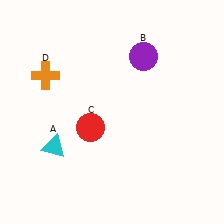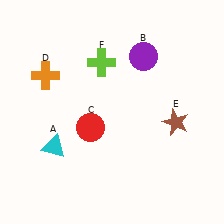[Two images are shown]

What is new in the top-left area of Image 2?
A lime cross (F) was added in the top-left area of Image 2.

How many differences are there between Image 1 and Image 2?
There are 2 differences between the two images.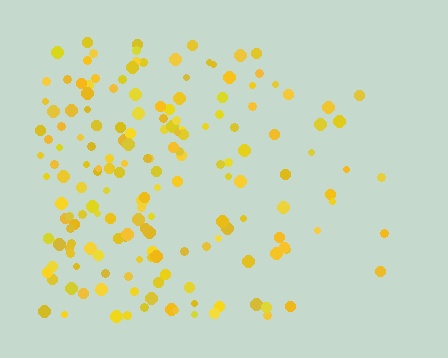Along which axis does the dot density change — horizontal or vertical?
Horizontal.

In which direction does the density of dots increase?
From right to left, with the left side densest.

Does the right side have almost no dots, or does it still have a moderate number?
Still a moderate number, just noticeably fewer than the left.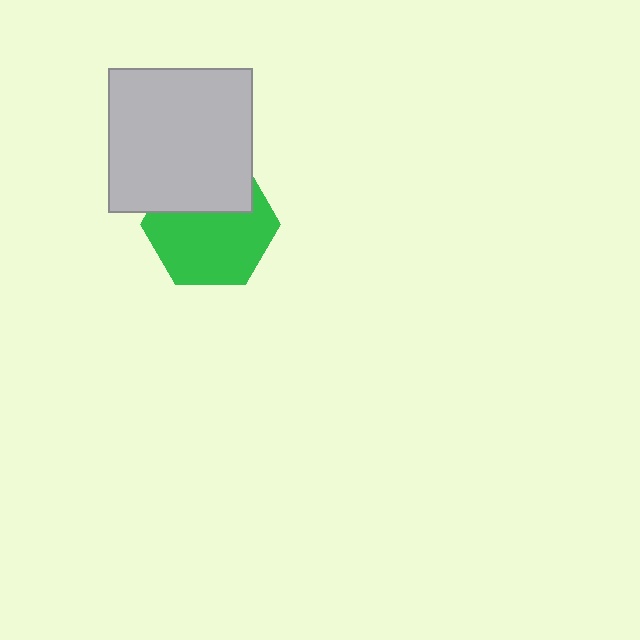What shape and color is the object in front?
The object in front is a light gray square.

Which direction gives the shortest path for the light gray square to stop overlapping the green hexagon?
Moving up gives the shortest separation.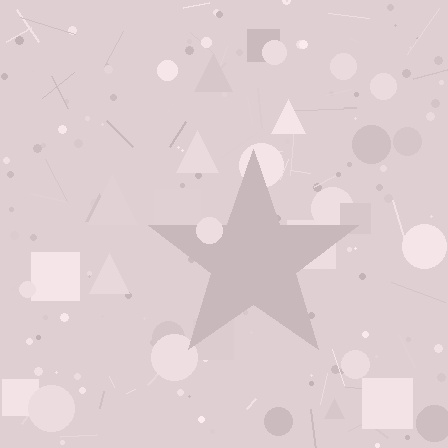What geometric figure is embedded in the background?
A star is embedded in the background.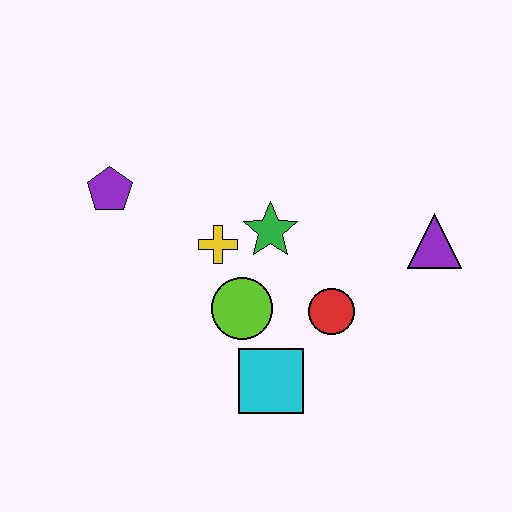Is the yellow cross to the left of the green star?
Yes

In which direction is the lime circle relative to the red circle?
The lime circle is to the left of the red circle.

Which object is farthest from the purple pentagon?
The purple triangle is farthest from the purple pentagon.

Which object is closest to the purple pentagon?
The yellow cross is closest to the purple pentagon.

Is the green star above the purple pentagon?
No